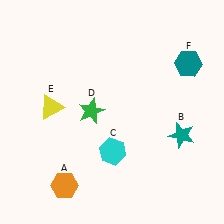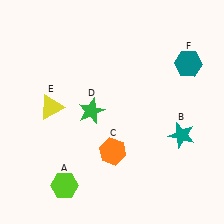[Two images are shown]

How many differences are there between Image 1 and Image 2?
There are 2 differences between the two images.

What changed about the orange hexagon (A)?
In Image 1, A is orange. In Image 2, it changed to lime.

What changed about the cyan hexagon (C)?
In Image 1, C is cyan. In Image 2, it changed to orange.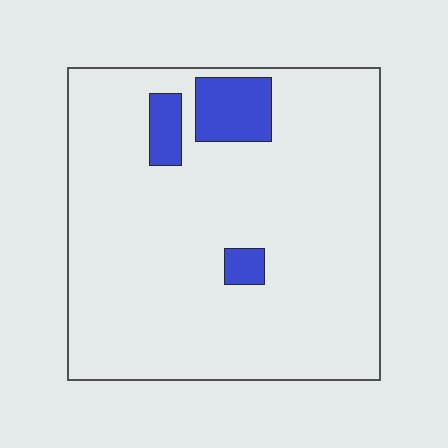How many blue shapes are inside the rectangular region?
3.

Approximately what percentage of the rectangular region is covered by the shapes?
Approximately 10%.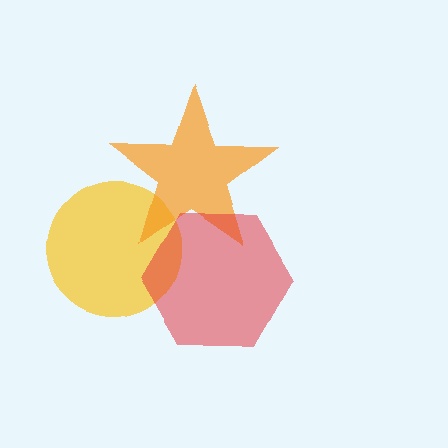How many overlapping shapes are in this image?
There are 3 overlapping shapes in the image.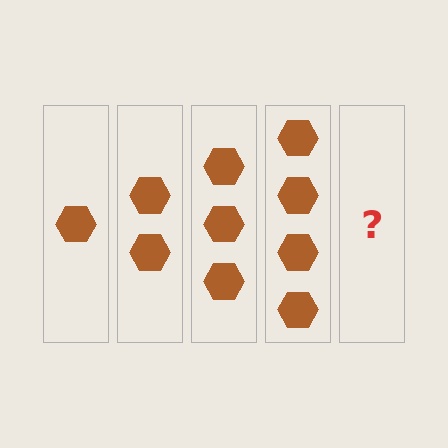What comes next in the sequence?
The next element should be 5 hexagons.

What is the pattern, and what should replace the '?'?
The pattern is that each step adds one more hexagon. The '?' should be 5 hexagons.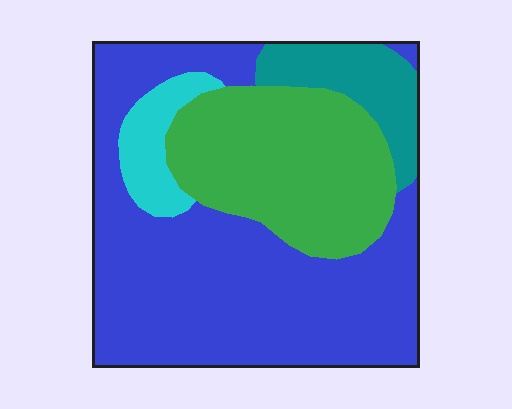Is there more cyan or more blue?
Blue.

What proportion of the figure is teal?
Teal takes up less than a sixth of the figure.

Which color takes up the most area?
Blue, at roughly 55%.